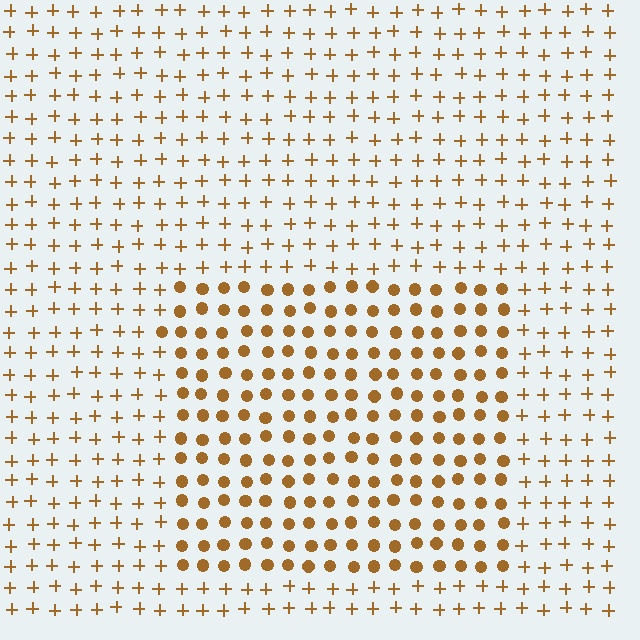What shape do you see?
I see a rectangle.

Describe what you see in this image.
The image is filled with small brown elements arranged in a uniform grid. A rectangle-shaped region contains circles, while the surrounding area contains plus signs. The boundary is defined purely by the change in element shape.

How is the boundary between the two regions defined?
The boundary is defined by a change in element shape: circles inside vs. plus signs outside. All elements share the same color and spacing.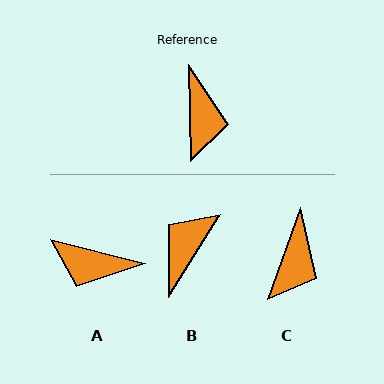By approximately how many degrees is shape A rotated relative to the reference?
Approximately 105 degrees clockwise.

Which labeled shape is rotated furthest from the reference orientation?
B, about 147 degrees away.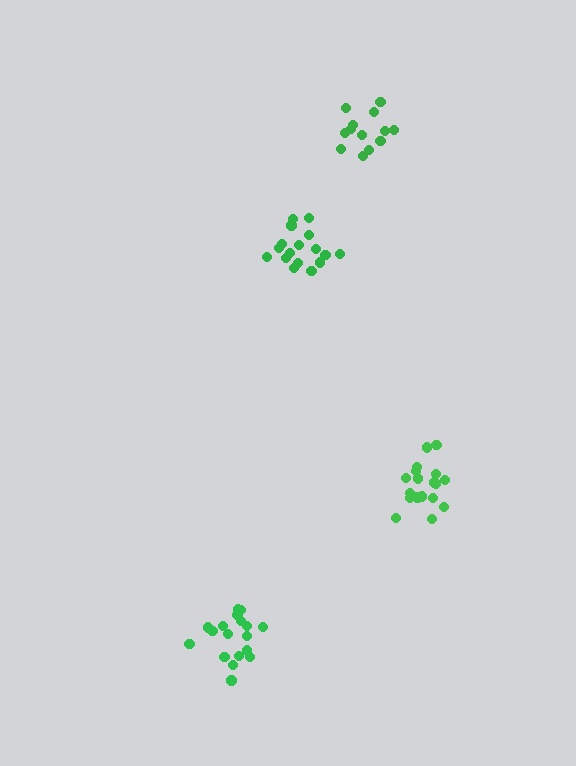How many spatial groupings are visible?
There are 4 spatial groupings.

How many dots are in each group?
Group 1: 18 dots, Group 2: 13 dots, Group 3: 17 dots, Group 4: 18 dots (66 total).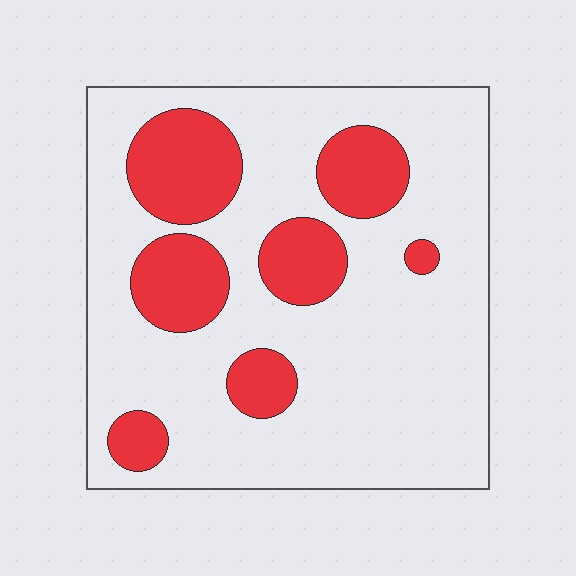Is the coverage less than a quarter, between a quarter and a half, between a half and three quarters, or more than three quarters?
Less than a quarter.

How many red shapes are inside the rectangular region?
7.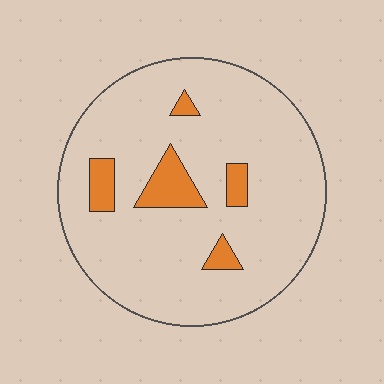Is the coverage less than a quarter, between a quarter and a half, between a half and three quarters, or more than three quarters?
Less than a quarter.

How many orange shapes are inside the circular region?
5.